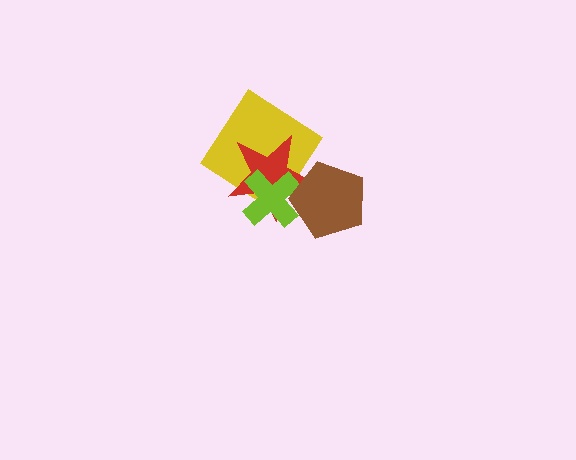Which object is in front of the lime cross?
The brown pentagon is in front of the lime cross.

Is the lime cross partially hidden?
Yes, it is partially covered by another shape.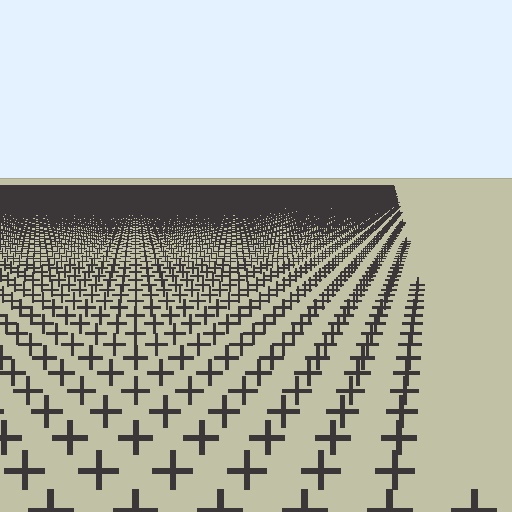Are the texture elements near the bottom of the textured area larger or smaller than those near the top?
Larger. Near the bottom, elements are closer to the viewer and appear at a bigger on-screen size.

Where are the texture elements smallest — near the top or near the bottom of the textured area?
Near the top.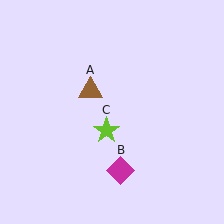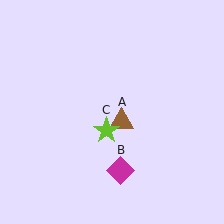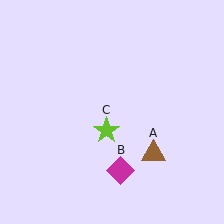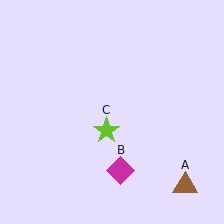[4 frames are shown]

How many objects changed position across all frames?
1 object changed position: brown triangle (object A).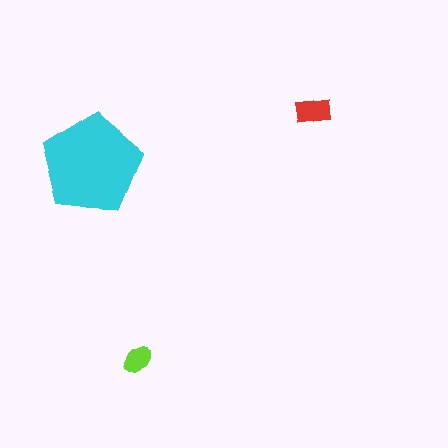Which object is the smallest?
The lime ellipse.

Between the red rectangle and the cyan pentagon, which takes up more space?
The cyan pentagon.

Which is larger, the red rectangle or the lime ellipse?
The red rectangle.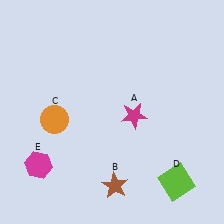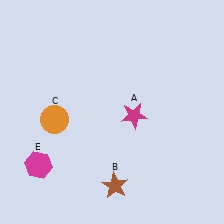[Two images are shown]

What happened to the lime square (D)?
The lime square (D) was removed in Image 2. It was in the bottom-right area of Image 1.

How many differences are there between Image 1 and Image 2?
There is 1 difference between the two images.